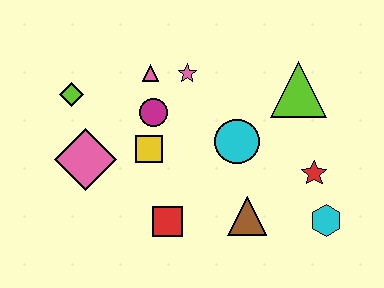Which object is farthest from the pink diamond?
The cyan hexagon is farthest from the pink diamond.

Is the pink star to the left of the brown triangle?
Yes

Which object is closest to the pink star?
The pink triangle is closest to the pink star.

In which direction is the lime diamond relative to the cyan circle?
The lime diamond is to the left of the cyan circle.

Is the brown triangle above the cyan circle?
No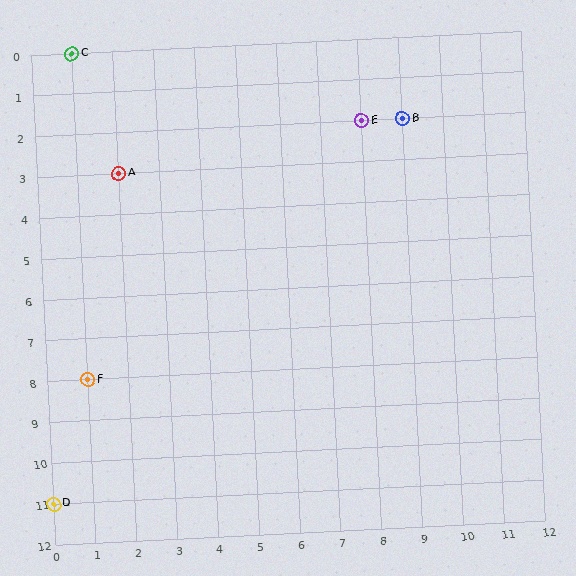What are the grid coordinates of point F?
Point F is at grid coordinates (1, 8).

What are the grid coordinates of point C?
Point C is at grid coordinates (1, 0).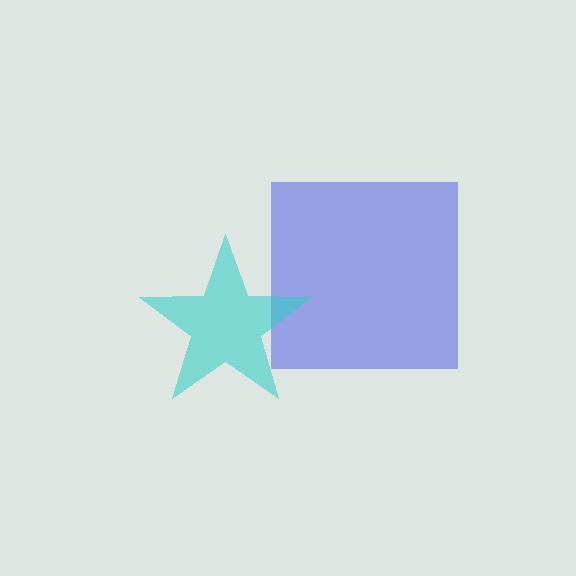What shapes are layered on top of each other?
The layered shapes are: a blue square, a cyan star.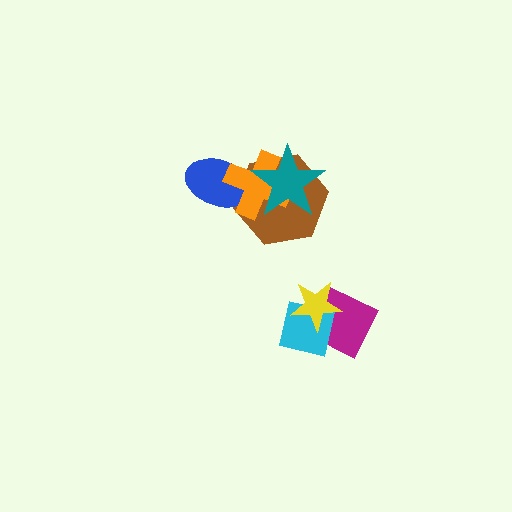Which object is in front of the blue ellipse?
The orange cross is in front of the blue ellipse.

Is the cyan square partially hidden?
Yes, it is partially covered by another shape.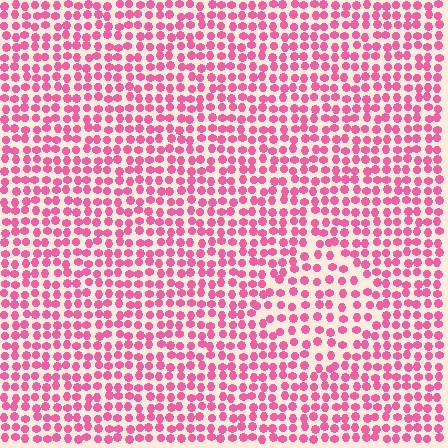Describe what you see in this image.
The image contains small pink elements arranged at two different densities. A diamond-shaped region is visible where the elements are less densely packed than the surrounding area.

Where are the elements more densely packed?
The elements are more densely packed outside the diamond boundary.